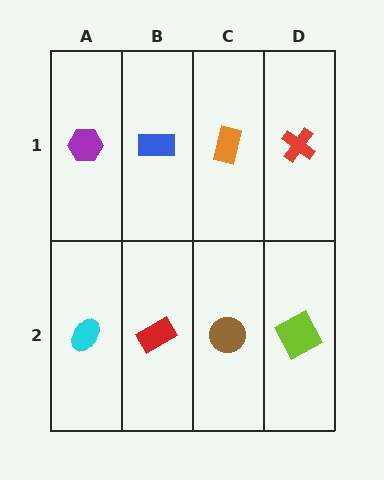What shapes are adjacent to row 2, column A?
A purple hexagon (row 1, column A), a red rectangle (row 2, column B).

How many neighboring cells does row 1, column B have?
3.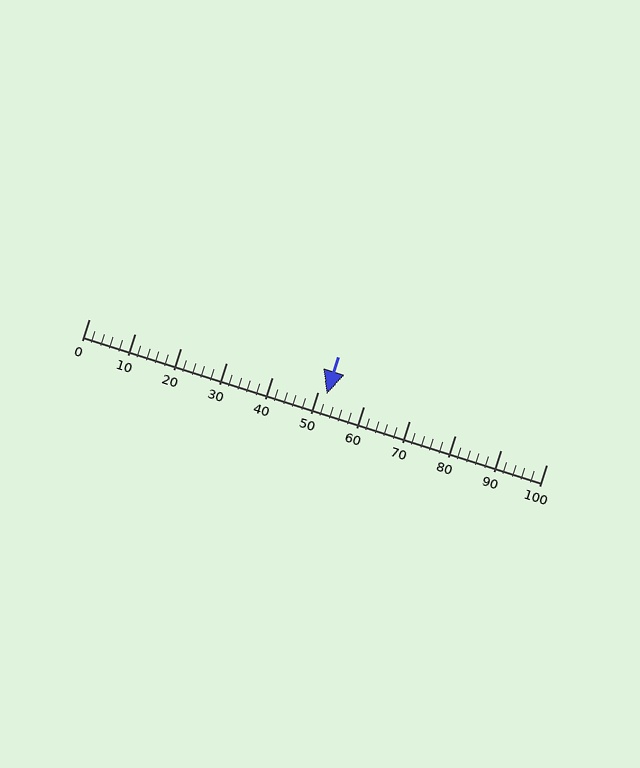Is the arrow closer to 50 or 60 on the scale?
The arrow is closer to 50.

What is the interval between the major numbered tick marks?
The major tick marks are spaced 10 units apart.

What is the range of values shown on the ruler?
The ruler shows values from 0 to 100.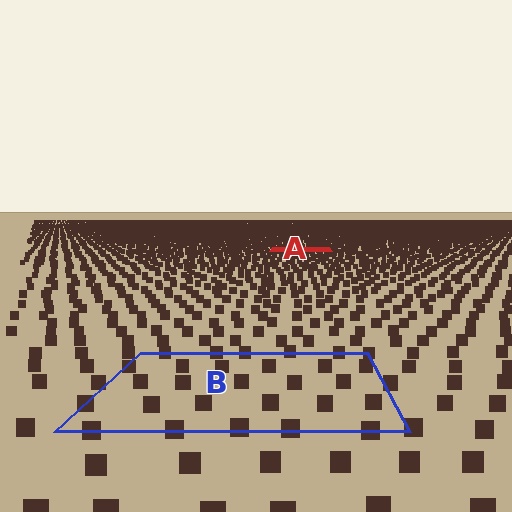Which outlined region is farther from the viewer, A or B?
Region A is farther from the viewer — the texture elements inside it appear smaller and more densely packed.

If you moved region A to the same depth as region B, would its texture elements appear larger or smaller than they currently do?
They would appear larger. At a closer depth, the same texture elements are projected at a bigger on-screen size.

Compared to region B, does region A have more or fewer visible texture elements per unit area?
Region A has more texture elements per unit area — they are packed more densely because it is farther away.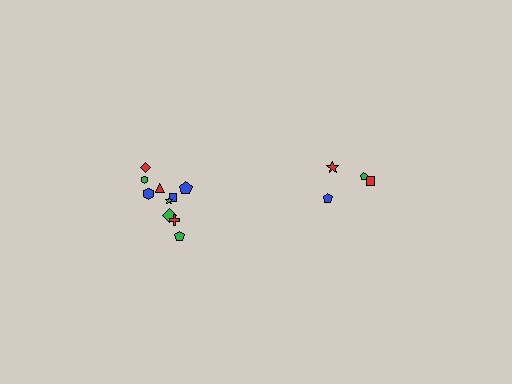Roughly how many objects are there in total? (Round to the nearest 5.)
Roughly 15 objects in total.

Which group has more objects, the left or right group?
The left group.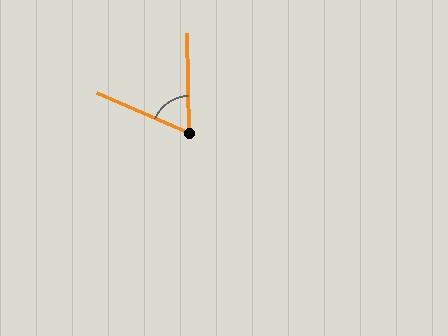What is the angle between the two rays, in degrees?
Approximately 66 degrees.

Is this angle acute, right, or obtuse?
It is acute.